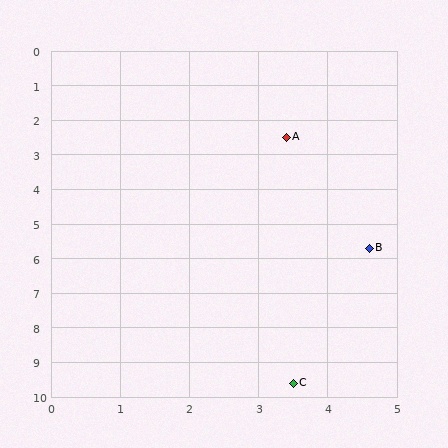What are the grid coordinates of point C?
Point C is at approximately (3.5, 9.6).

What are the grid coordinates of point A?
Point A is at approximately (3.4, 2.5).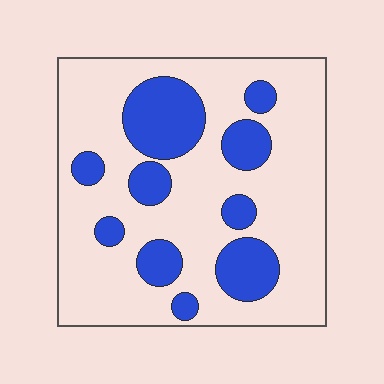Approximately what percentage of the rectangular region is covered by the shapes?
Approximately 25%.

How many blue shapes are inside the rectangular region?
10.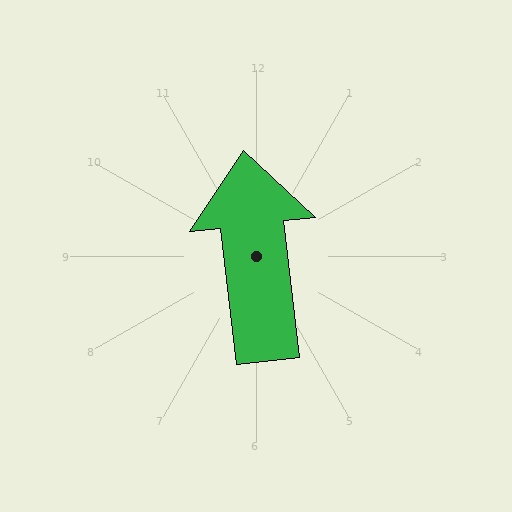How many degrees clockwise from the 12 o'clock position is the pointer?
Approximately 353 degrees.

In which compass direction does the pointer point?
North.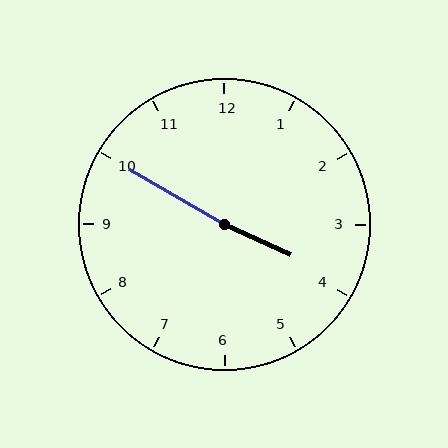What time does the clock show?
3:50.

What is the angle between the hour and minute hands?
Approximately 175 degrees.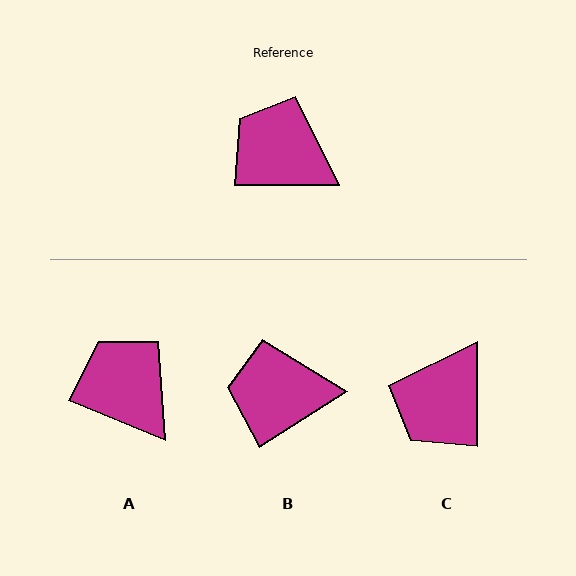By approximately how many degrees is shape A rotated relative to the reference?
Approximately 22 degrees clockwise.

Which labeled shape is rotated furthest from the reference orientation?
C, about 90 degrees away.